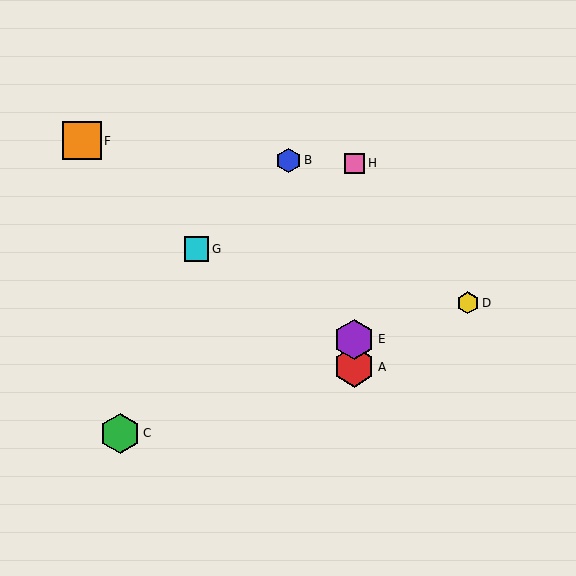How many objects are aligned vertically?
3 objects (A, E, H) are aligned vertically.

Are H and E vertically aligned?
Yes, both are at x≈354.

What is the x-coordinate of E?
Object E is at x≈354.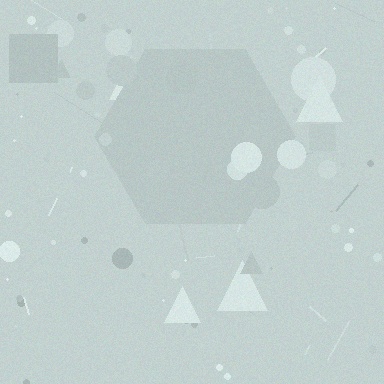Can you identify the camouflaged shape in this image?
The camouflaged shape is a hexagon.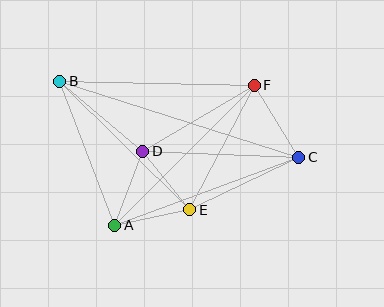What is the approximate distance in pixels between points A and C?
The distance between A and C is approximately 196 pixels.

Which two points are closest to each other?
Points D and E are closest to each other.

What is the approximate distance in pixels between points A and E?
The distance between A and E is approximately 76 pixels.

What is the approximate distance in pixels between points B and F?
The distance between B and F is approximately 194 pixels.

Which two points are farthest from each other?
Points B and C are farthest from each other.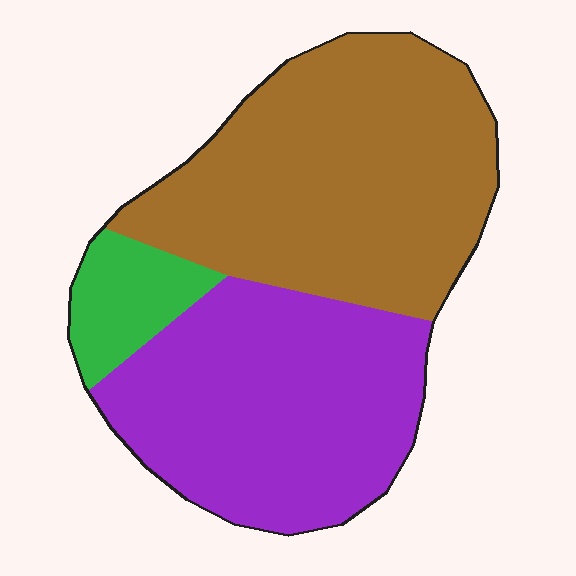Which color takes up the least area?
Green, at roughly 10%.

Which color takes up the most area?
Brown, at roughly 50%.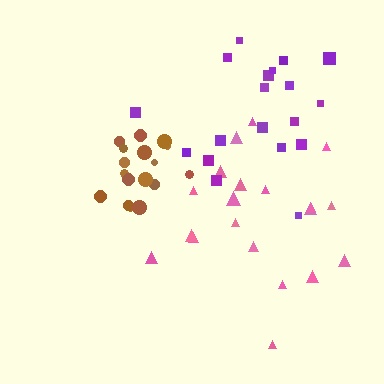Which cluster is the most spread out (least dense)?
Pink.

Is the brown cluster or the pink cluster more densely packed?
Brown.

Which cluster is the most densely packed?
Brown.